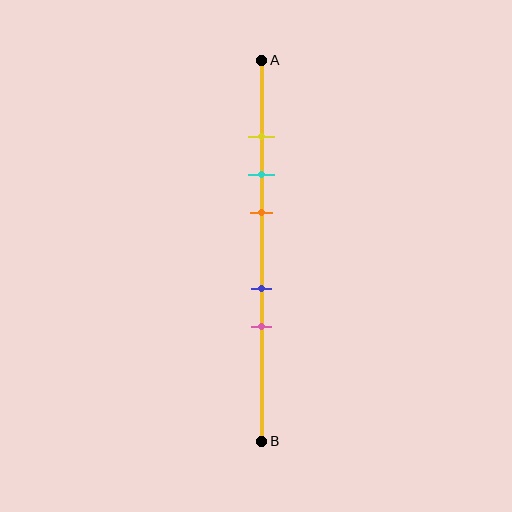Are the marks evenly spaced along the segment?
No, the marks are not evenly spaced.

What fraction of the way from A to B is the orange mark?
The orange mark is approximately 40% (0.4) of the way from A to B.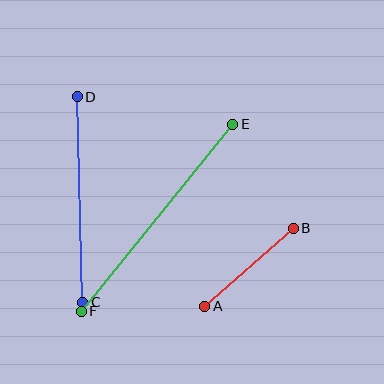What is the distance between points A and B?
The distance is approximately 118 pixels.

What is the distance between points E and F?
The distance is approximately 241 pixels.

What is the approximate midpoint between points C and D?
The midpoint is at approximately (80, 200) pixels.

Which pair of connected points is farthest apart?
Points E and F are farthest apart.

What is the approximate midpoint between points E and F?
The midpoint is at approximately (157, 218) pixels.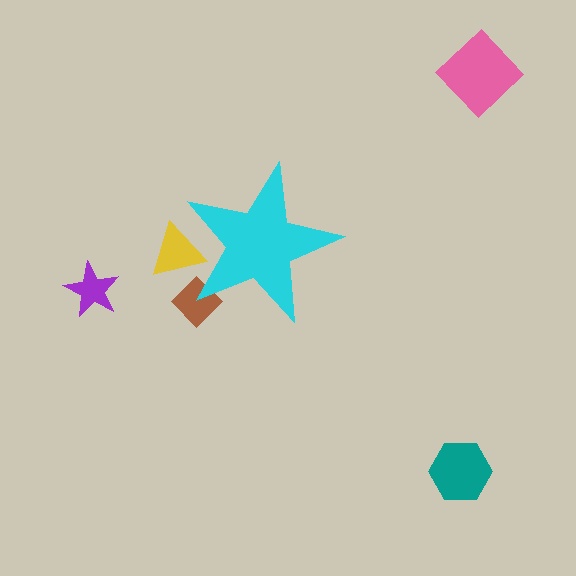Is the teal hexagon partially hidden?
No, the teal hexagon is fully visible.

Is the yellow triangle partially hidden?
Yes, the yellow triangle is partially hidden behind the cyan star.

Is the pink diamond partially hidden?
No, the pink diamond is fully visible.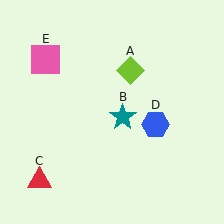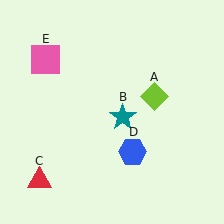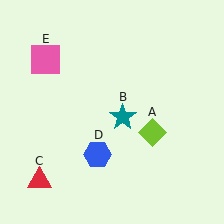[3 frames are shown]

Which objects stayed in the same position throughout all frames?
Teal star (object B) and red triangle (object C) and pink square (object E) remained stationary.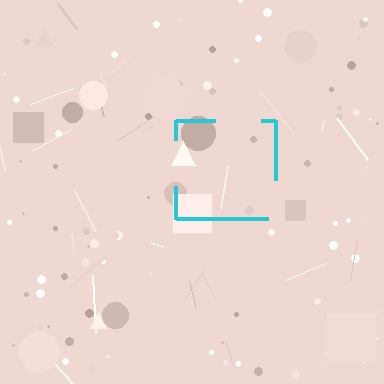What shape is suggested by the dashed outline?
The dashed outline suggests a square.